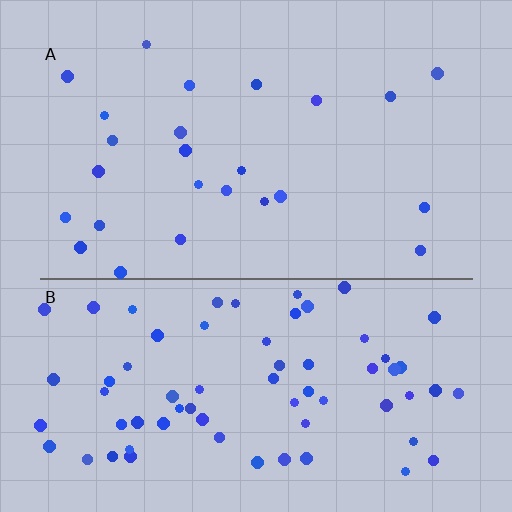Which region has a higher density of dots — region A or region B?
B (the bottom).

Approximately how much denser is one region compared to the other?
Approximately 2.8× — region B over region A.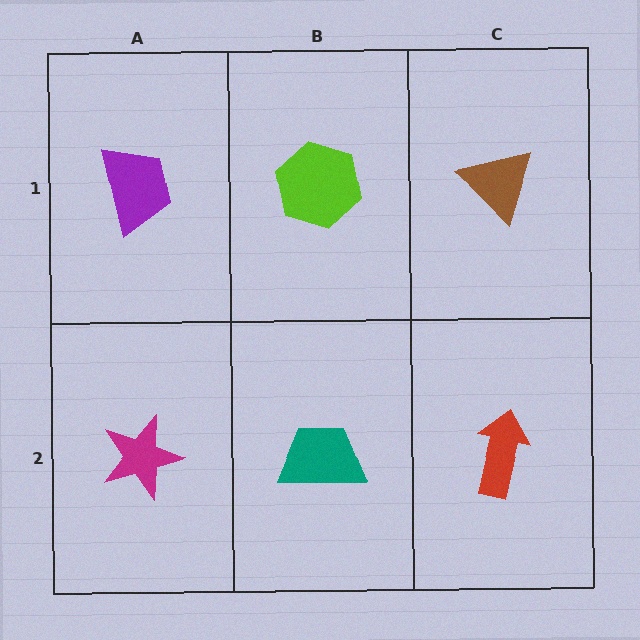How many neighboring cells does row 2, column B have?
3.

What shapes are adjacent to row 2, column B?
A lime hexagon (row 1, column B), a magenta star (row 2, column A), a red arrow (row 2, column C).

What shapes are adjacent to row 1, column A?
A magenta star (row 2, column A), a lime hexagon (row 1, column B).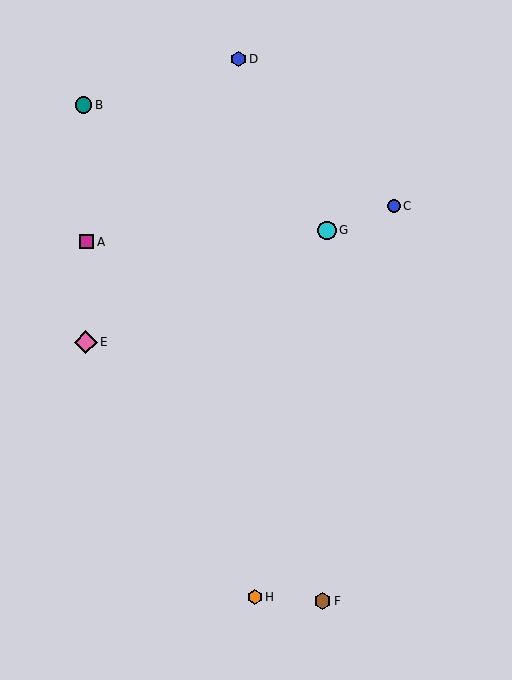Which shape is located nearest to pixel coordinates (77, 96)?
The teal circle (labeled B) at (84, 105) is nearest to that location.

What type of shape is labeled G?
Shape G is a cyan circle.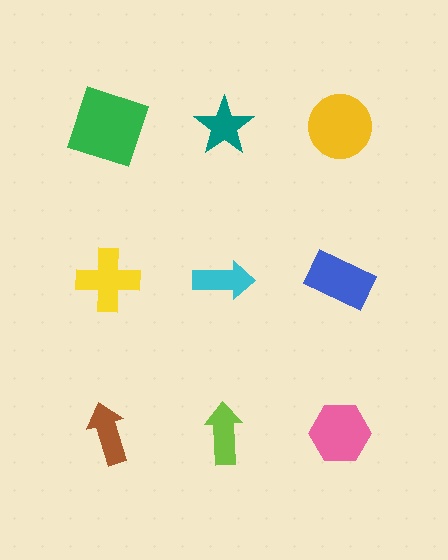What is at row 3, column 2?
A lime arrow.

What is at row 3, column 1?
A brown arrow.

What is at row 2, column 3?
A blue rectangle.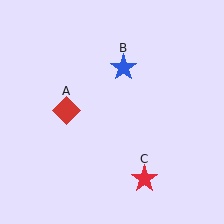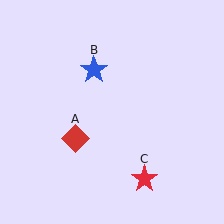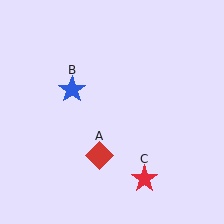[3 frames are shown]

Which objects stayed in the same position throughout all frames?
Red star (object C) remained stationary.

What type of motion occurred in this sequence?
The red diamond (object A), blue star (object B) rotated counterclockwise around the center of the scene.